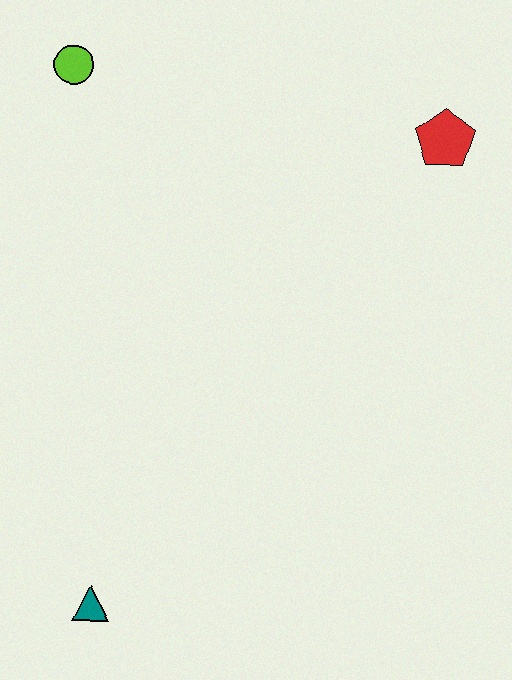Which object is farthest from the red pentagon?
The teal triangle is farthest from the red pentagon.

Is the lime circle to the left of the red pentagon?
Yes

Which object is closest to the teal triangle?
The lime circle is closest to the teal triangle.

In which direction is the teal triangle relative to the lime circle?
The teal triangle is below the lime circle.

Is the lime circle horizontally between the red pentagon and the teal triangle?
No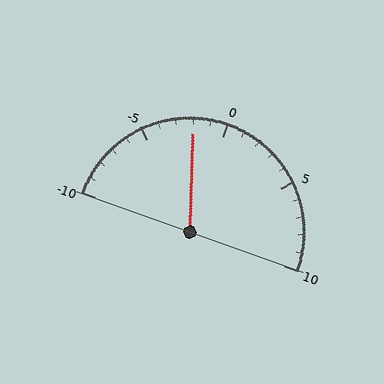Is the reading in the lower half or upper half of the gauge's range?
The reading is in the lower half of the range (-10 to 10).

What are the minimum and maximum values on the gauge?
The gauge ranges from -10 to 10.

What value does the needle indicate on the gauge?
The needle indicates approximately -2.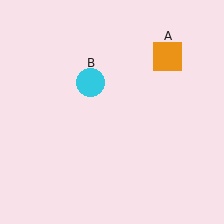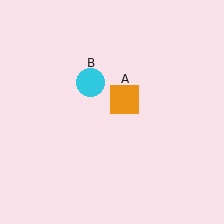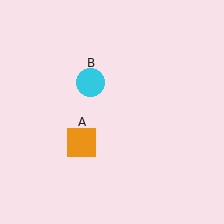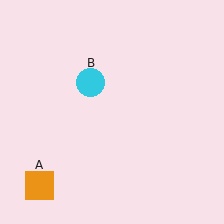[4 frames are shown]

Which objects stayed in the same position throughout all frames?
Cyan circle (object B) remained stationary.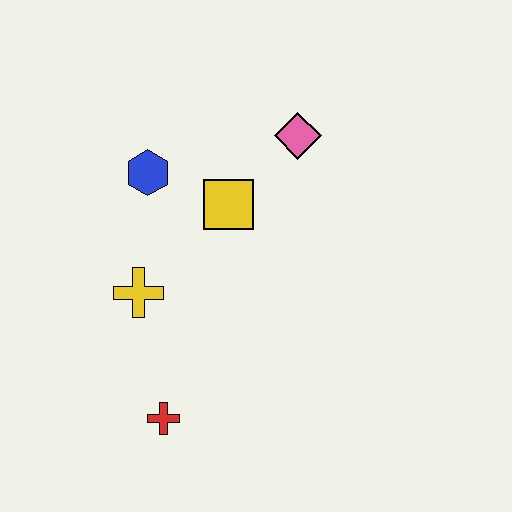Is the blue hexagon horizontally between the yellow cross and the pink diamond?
Yes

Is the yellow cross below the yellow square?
Yes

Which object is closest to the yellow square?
The blue hexagon is closest to the yellow square.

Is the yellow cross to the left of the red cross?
Yes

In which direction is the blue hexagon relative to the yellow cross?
The blue hexagon is above the yellow cross.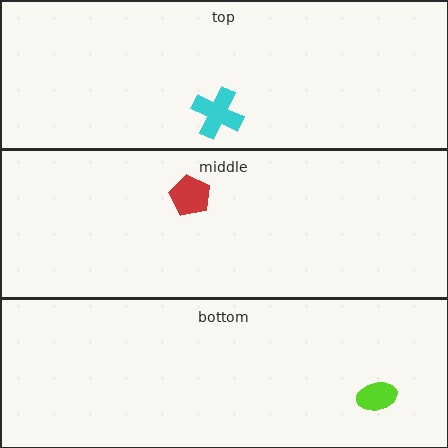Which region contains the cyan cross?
The top region.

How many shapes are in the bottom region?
1.